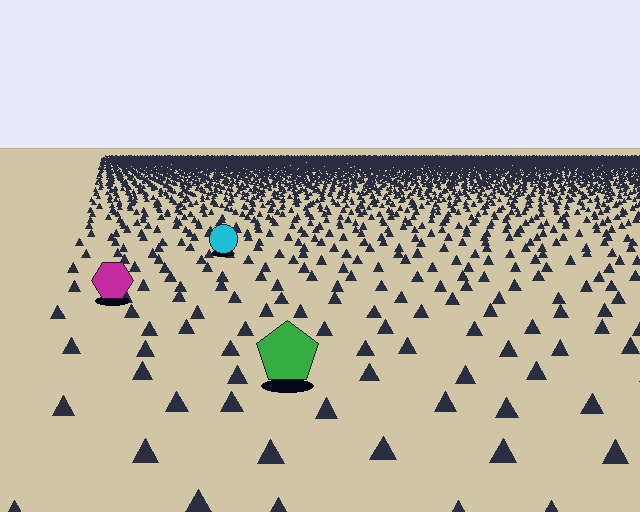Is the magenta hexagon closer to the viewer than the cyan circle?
Yes. The magenta hexagon is closer — you can tell from the texture gradient: the ground texture is coarser near it.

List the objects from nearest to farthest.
From nearest to farthest: the green pentagon, the magenta hexagon, the cyan circle.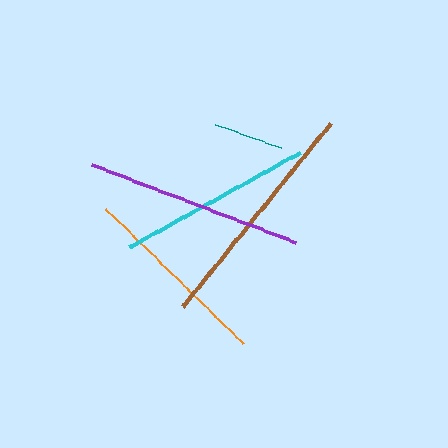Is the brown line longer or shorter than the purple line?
The brown line is longer than the purple line.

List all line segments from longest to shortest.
From longest to shortest: brown, purple, cyan, orange, teal.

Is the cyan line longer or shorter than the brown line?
The brown line is longer than the cyan line.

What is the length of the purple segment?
The purple segment is approximately 218 pixels long.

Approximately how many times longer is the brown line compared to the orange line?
The brown line is approximately 1.2 times the length of the orange line.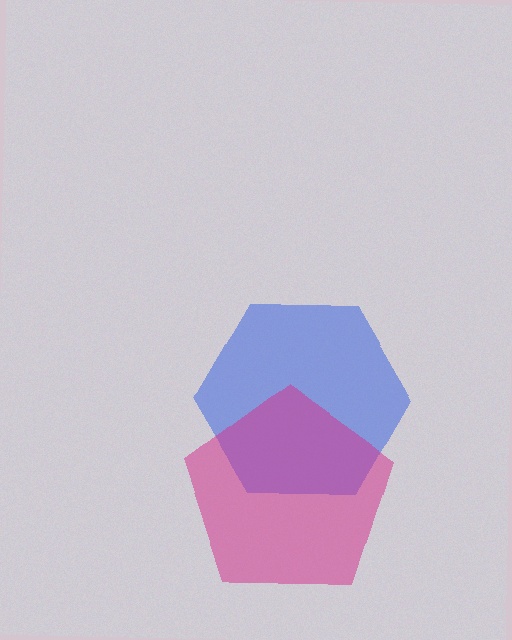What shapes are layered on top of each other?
The layered shapes are: a blue hexagon, a magenta pentagon.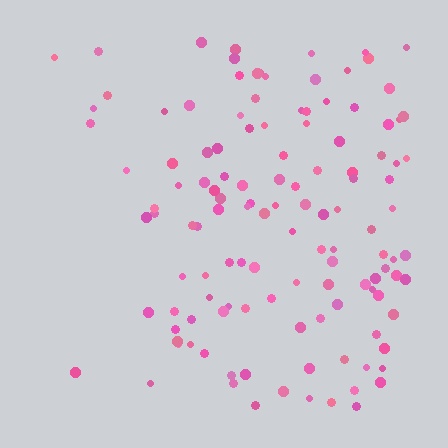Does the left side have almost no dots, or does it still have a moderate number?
Still a moderate number, just noticeably fewer than the right.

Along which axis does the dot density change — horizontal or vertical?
Horizontal.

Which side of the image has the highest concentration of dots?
The right.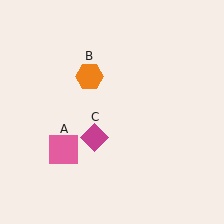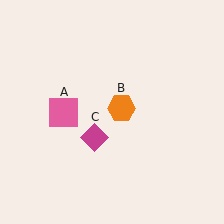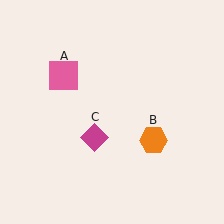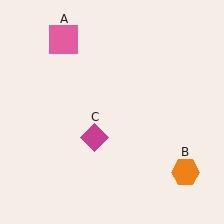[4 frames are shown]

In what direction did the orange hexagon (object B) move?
The orange hexagon (object B) moved down and to the right.